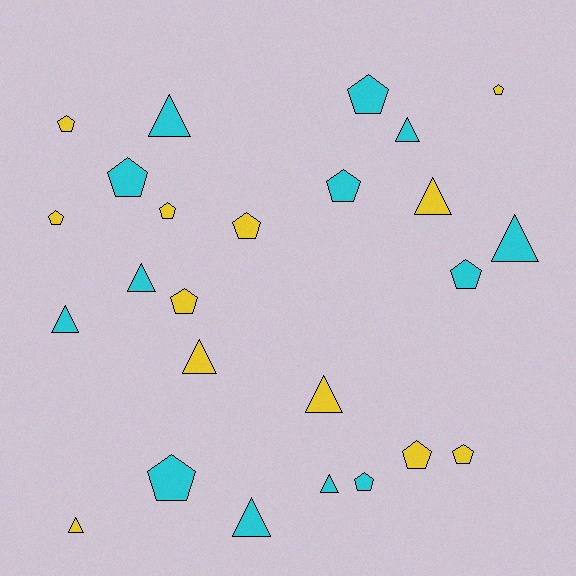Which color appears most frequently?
Cyan, with 13 objects.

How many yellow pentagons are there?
There are 8 yellow pentagons.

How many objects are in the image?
There are 25 objects.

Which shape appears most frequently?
Pentagon, with 14 objects.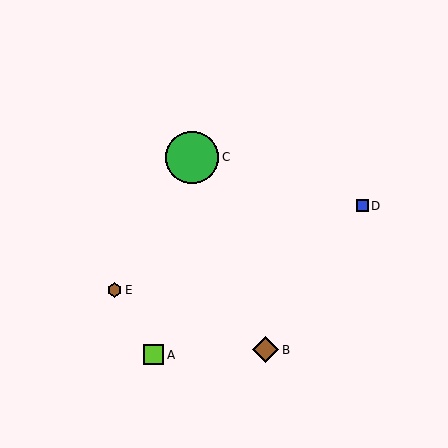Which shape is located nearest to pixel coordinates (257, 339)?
The brown diamond (labeled B) at (266, 350) is nearest to that location.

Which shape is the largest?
The green circle (labeled C) is the largest.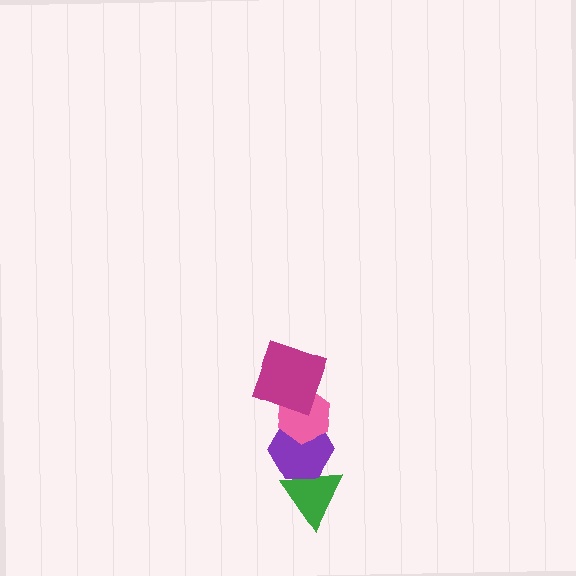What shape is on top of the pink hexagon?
The magenta square is on top of the pink hexagon.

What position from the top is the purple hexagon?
The purple hexagon is 3rd from the top.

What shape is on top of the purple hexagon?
The pink hexagon is on top of the purple hexagon.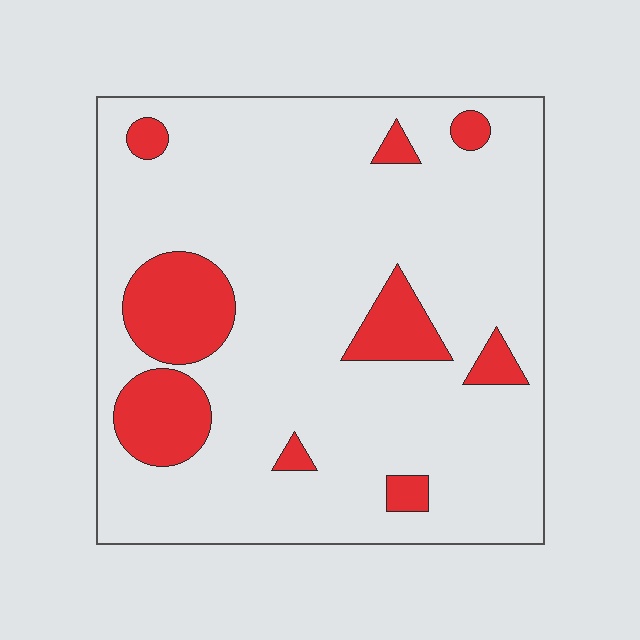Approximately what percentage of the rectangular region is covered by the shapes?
Approximately 15%.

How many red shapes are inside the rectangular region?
9.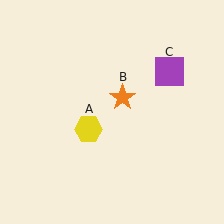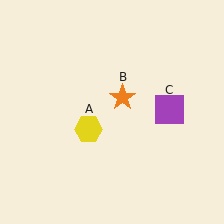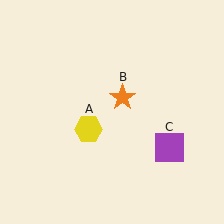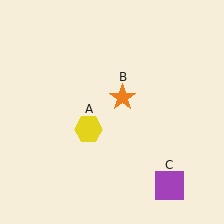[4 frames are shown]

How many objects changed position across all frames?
1 object changed position: purple square (object C).